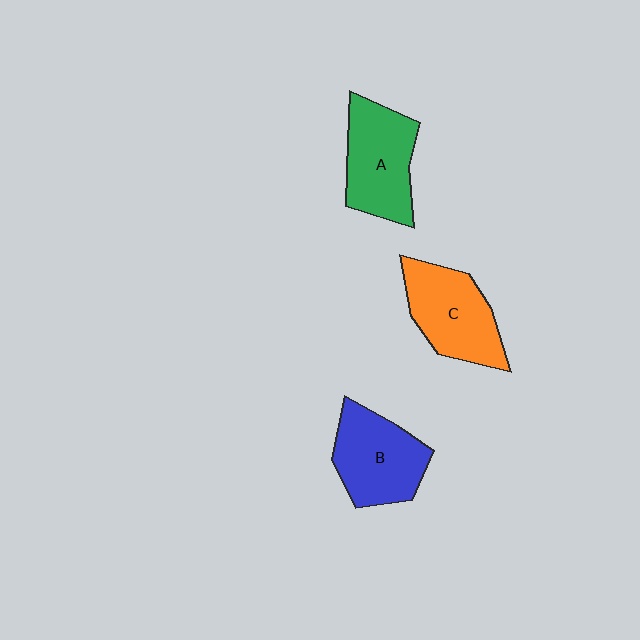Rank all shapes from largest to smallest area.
From largest to smallest: A (green), C (orange), B (blue).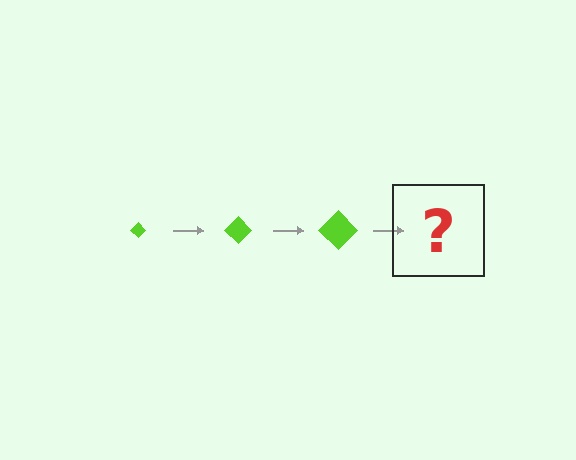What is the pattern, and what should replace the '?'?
The pattern is that the diamond gets progressively larger each step. The '?' should be a lime diamond, larger than the previous one.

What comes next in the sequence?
The next element should be a lime diamond, larger than the previous one.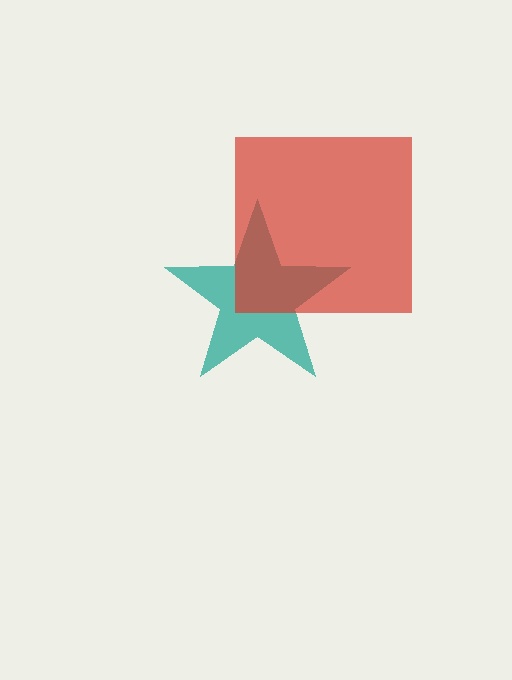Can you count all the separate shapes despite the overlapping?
Yes, there are 2 separate shapes.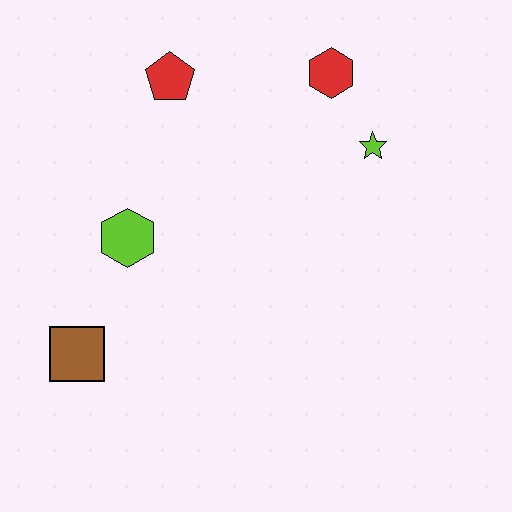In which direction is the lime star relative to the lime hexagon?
The lime star is to the right of the lime hexagon.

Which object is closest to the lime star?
The red hexagon is closest to the lime star.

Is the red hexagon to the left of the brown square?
No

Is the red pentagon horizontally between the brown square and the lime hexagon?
No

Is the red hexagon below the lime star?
No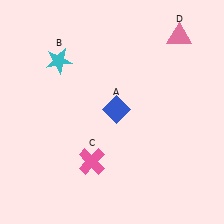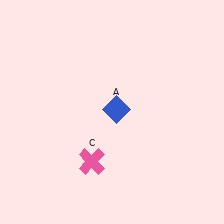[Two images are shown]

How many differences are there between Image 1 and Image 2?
There are 2 differences between the two images.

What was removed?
The cyan star (B), the pink triangle (D) were removed in Image 2.